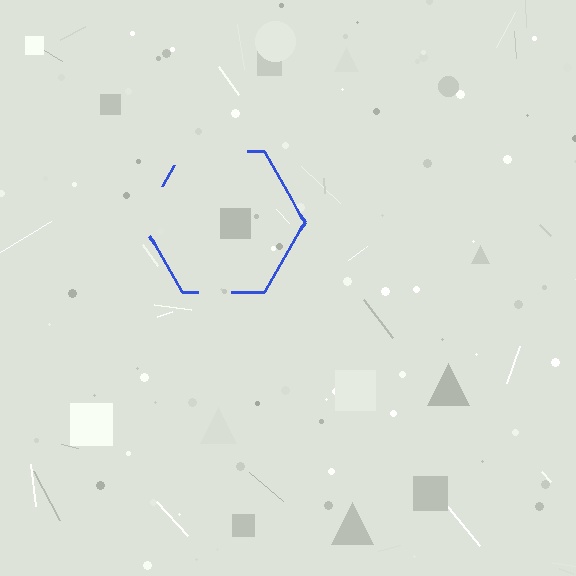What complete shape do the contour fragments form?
The contour fragments form a hexagon.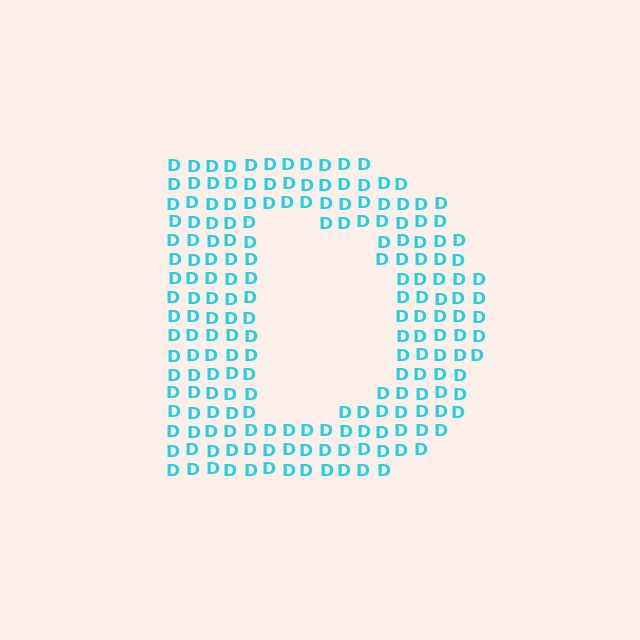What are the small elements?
The small elements are letter D's.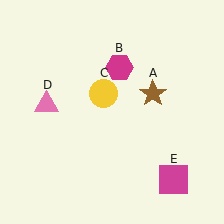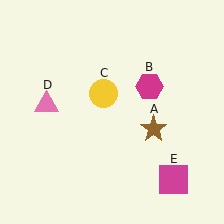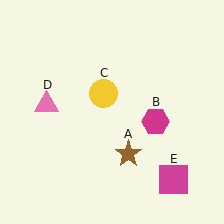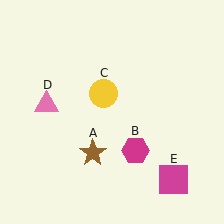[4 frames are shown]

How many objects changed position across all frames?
2 objects changed position: brown star (object A), magenta hexagon (object B).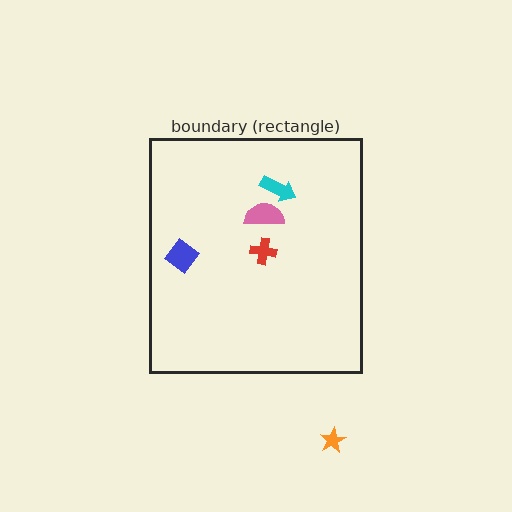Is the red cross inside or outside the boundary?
Inside.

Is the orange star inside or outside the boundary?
Outside.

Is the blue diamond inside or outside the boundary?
Inside.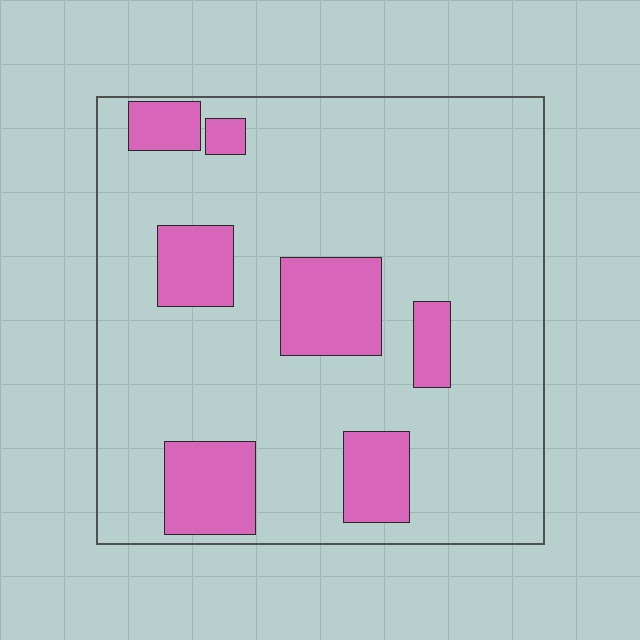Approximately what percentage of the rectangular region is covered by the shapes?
Approximately 20%.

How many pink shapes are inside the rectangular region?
7.